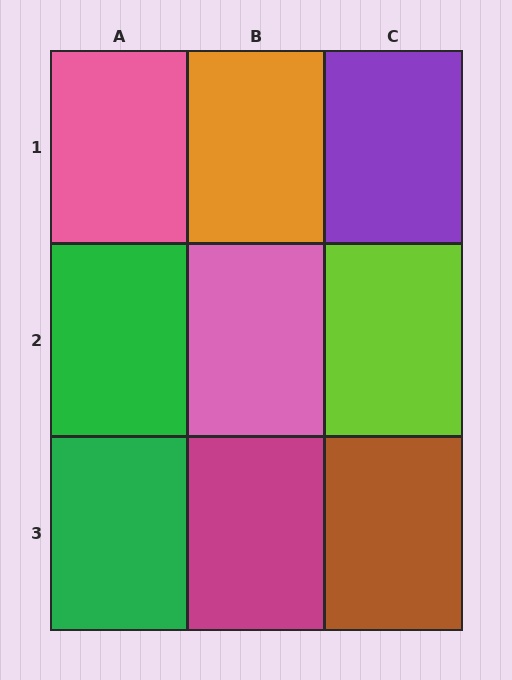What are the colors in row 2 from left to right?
Green, pink, lime.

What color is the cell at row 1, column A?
Pink.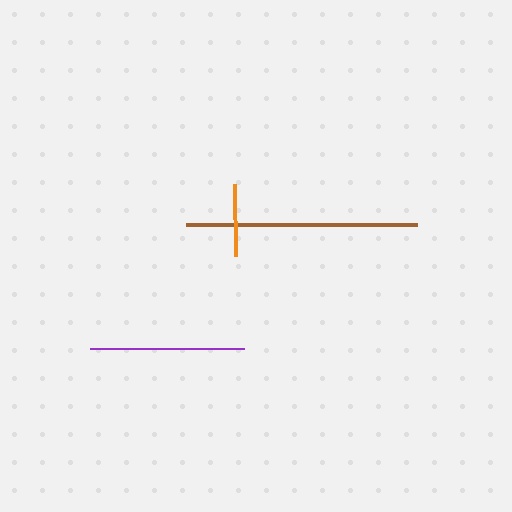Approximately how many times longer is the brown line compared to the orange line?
The brown line is approximately 3.2 times the length of the orange line.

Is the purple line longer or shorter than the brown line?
The brown line is longer than the purple line.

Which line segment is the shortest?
The orange line is the shortest at approximately 73 pixels.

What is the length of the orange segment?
The orange segment is approximately 73 pixels long.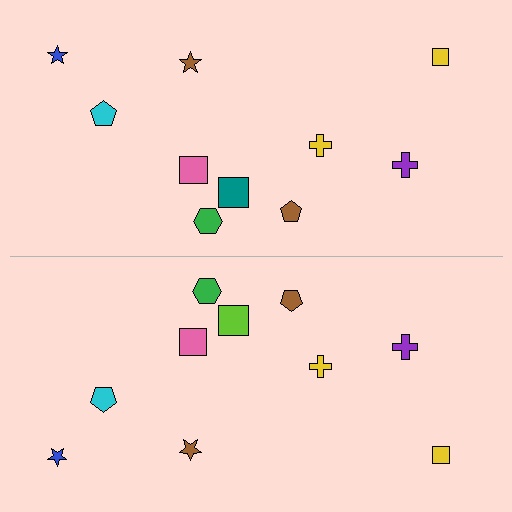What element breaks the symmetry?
The lime square on the bottom side breaks the symmetry — its mirror counterpart is teal.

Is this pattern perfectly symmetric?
No, the pattern is not perfectly symmetric. The lime square on the bottom side breaks the symmetry — its mirror counterpart is teal.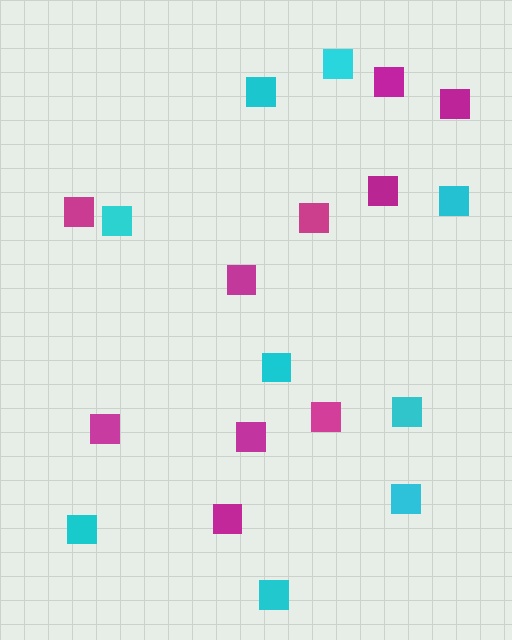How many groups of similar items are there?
There are 2 groups: one group of cyan squares (9) and one group of magenta squares (10).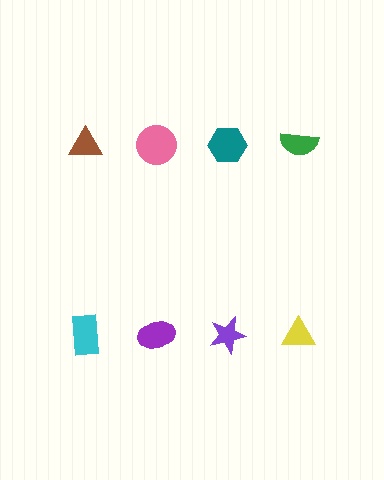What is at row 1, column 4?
A green semicircle.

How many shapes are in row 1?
4 shapes.